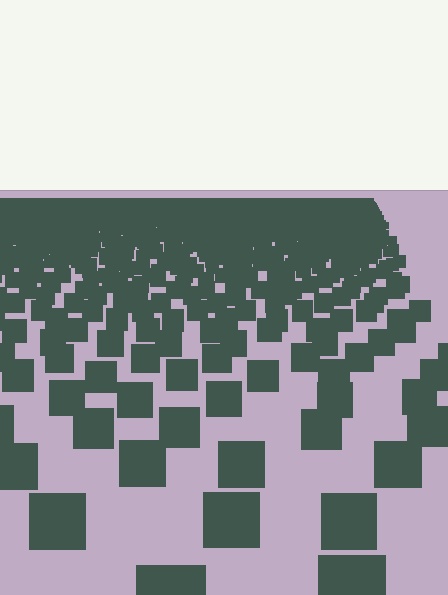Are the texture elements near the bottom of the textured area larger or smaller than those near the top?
Larger. Near the bottom, elements are closer to the viewer and appear at a bigger on-screen size.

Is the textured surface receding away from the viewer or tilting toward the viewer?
The surface is receding away from the viewer. Texture elements get smaller and denser toward the top.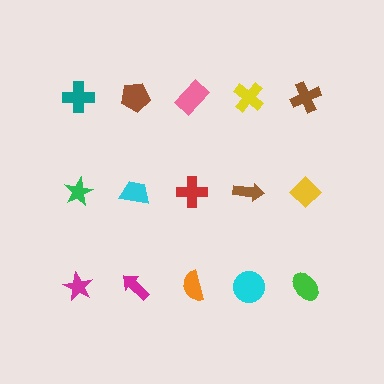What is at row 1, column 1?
A teal cross.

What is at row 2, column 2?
A cyan trapezoid.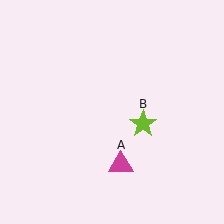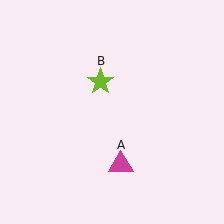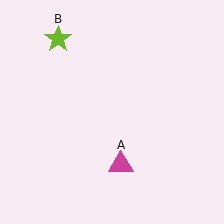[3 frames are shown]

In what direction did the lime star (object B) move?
The lime star (object B) moved up and to the left.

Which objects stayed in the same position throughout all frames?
Magenta triangle (object A) remained stationary.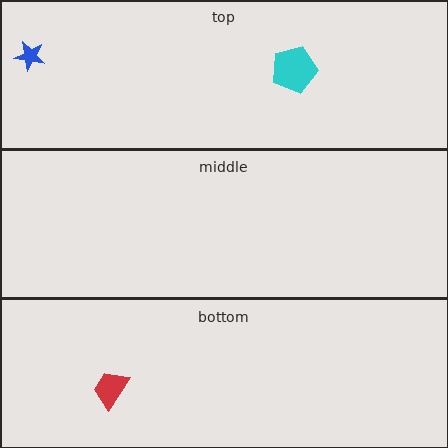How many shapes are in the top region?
2.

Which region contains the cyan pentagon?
The top region.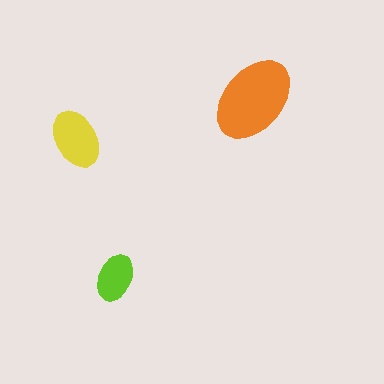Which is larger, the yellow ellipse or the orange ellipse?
The orange one.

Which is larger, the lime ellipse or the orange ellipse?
The orange one.